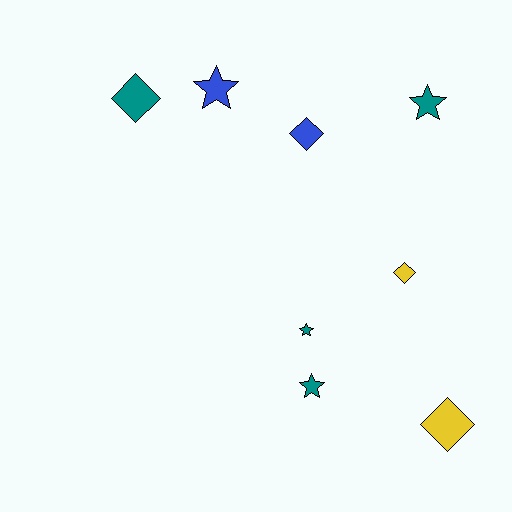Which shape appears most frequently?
Diamond, with 4 objects.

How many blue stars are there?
There is 1 blue star.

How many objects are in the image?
There are 8 objects.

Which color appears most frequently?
Teal, with 4 objects.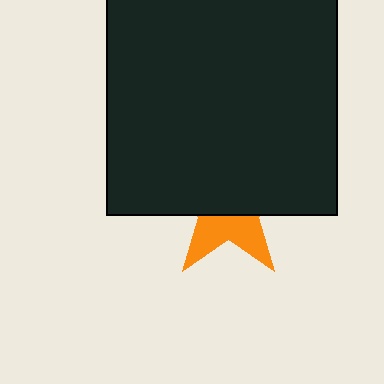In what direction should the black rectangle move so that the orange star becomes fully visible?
The black rectangle should move up. That is the shortest direction to clear the overlap and leave the orange star fully visible.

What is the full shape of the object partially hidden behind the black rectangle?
The partially hidden object is an orange star.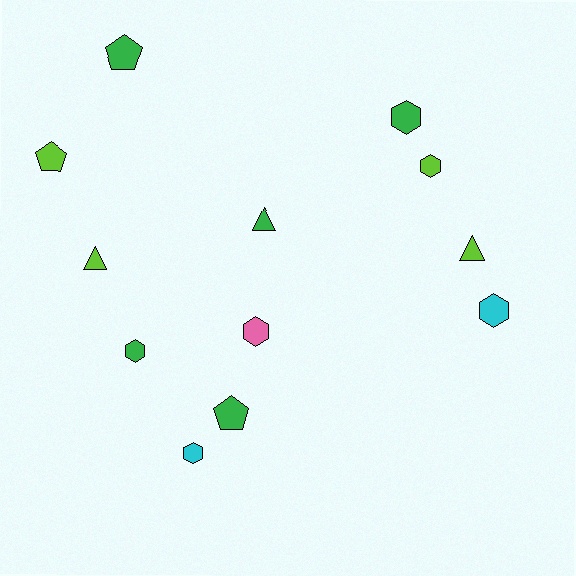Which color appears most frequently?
Green, with 5 objects.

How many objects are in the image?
There are 12 objects.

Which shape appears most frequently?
Hexagon, with 6 objects.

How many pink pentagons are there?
There are no pink pentagons.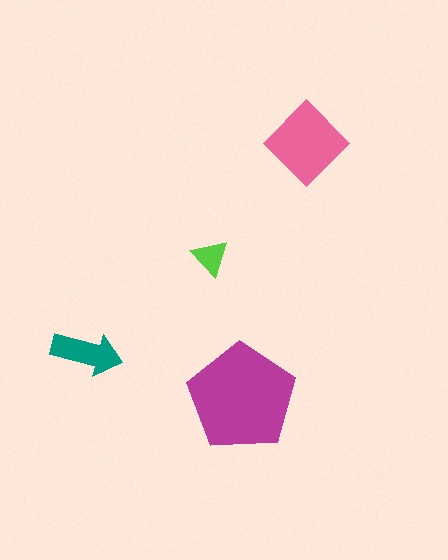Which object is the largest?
The magenta pentagon.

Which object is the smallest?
The lime triangle.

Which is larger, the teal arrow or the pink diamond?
The pink diamond.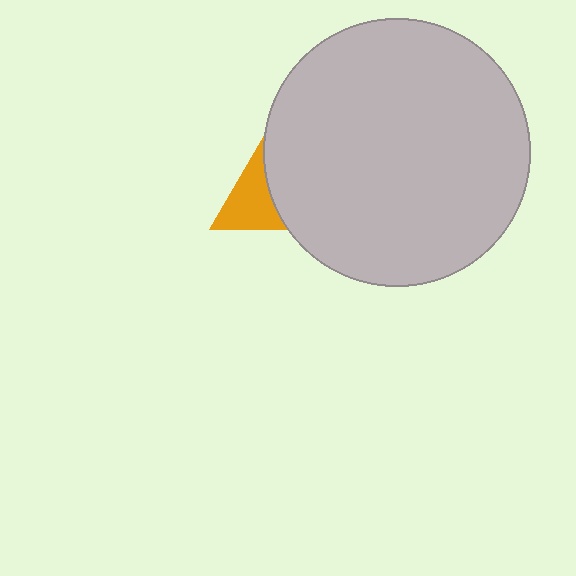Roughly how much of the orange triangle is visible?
A small part of it is visible (roughly 41%).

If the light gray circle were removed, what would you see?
You would see the complete orange triangle.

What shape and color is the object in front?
The object in front is a light gray circle.